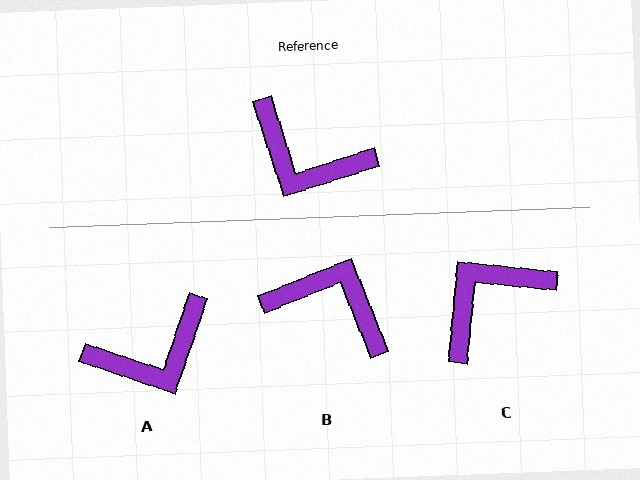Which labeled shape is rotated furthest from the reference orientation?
B, about 176 degrees away.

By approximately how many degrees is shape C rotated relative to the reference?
Approximately 114 degrees clockwise.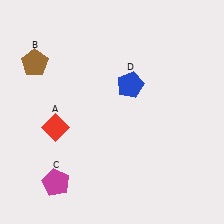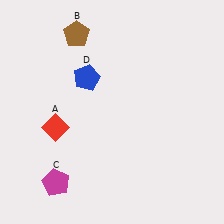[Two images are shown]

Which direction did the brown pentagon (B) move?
The brown pentagon (B) moved right.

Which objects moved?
The objects that moved are: the brown pentagon (B), the blue pentagon (D).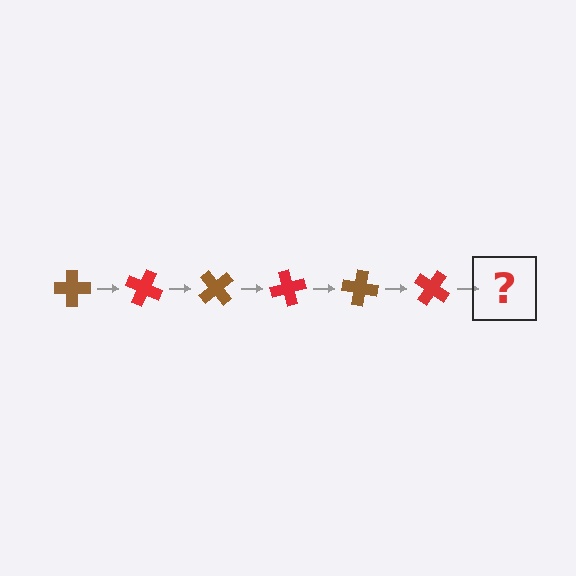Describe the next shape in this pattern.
It should be a brown cross, rotated 150 degrees from the start.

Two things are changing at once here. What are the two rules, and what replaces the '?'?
The two rules are that it rotates 25 degrees each step and the color cycles through brown and red. The '?' should be a brown cross, rotated 150 degrees from the start.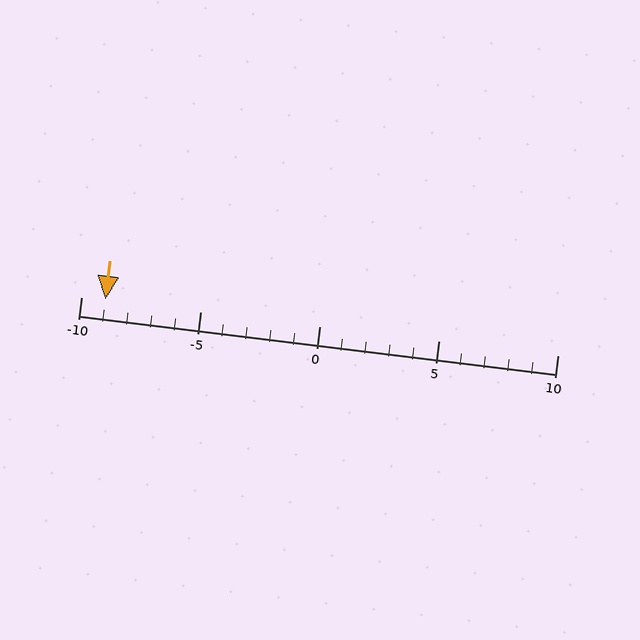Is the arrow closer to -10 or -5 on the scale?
The arrow is closer to -10.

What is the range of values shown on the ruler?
The ruler shows values from -10 to 10.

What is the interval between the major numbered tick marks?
The major tick marks are spaced 5 units apart.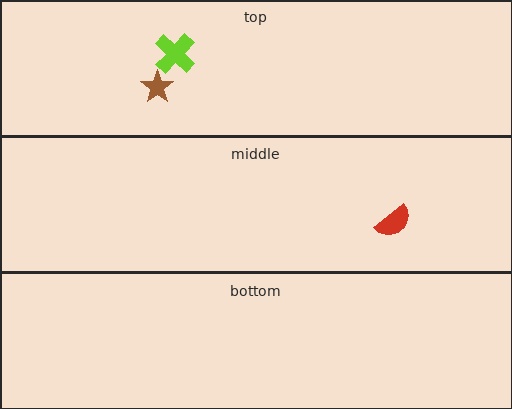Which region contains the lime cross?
The top region.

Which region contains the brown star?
The top region.